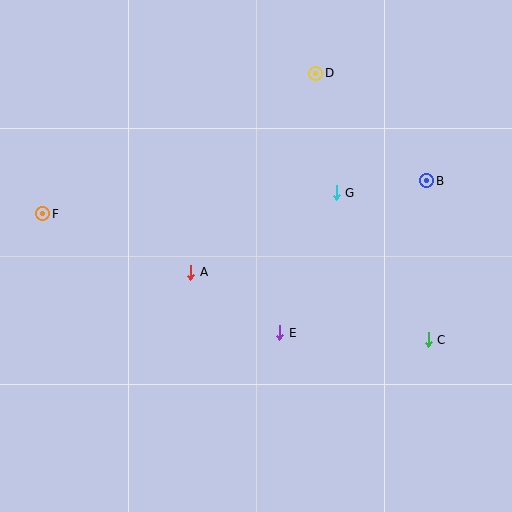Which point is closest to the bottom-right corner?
Point C is closest to the bottom-right corner.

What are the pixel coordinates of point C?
Point C is at (428, 340).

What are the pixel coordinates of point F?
Point F is at (43, 214).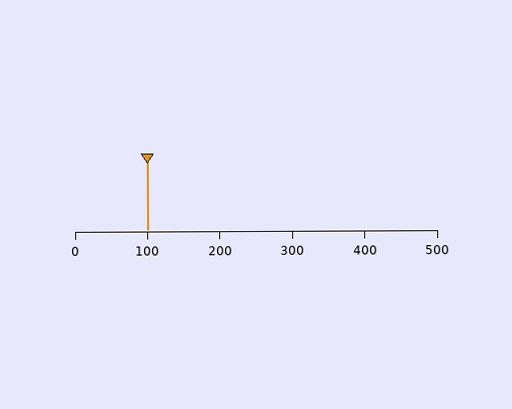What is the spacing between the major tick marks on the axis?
The major ticks are spaced 100 apart.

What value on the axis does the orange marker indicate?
The marker indicates approximately 100.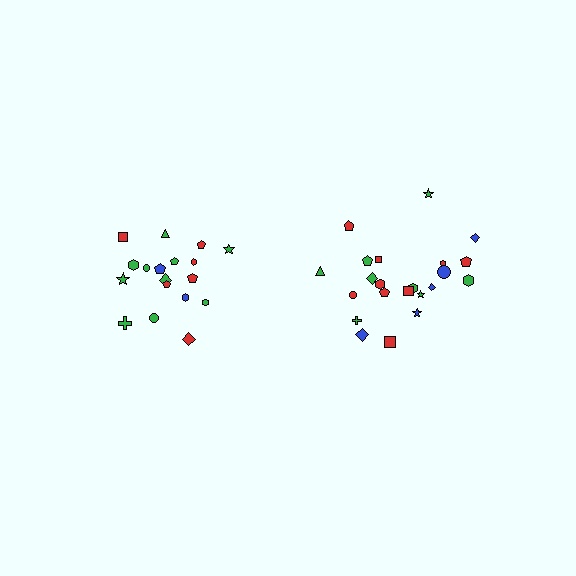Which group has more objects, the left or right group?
The right group.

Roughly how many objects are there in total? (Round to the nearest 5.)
Roughly 40 objects in total.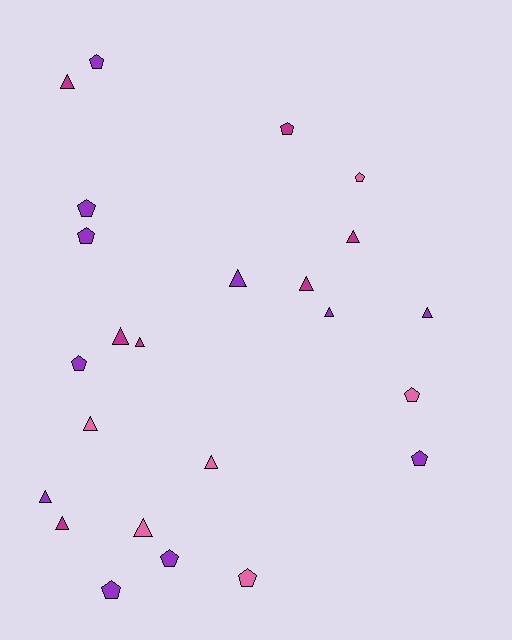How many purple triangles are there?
There are 4 purple triangles.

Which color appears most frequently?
Purple, with 11 objects.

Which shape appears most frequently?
Triangle, with 13 objects.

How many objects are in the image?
There are 24 objects.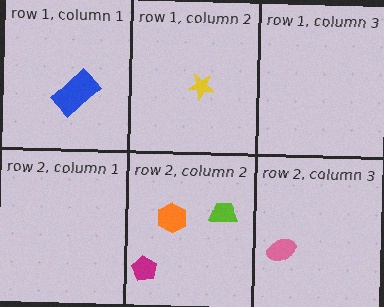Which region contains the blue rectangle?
The row 1, column 1 region.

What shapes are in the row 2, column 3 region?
The pink ellipse.